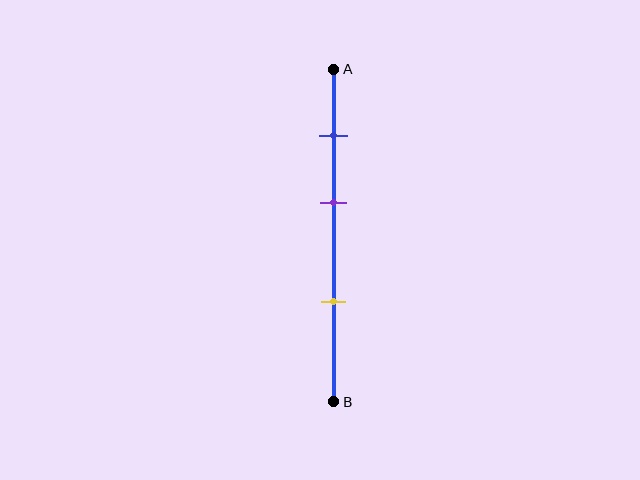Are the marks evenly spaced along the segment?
Yes, the marks are approximately evenly spaced.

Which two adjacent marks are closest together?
The blue and purple marks are the closest adjacent pair.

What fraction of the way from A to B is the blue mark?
The blue mark is approximately 20% (0.2) of the way from A to B.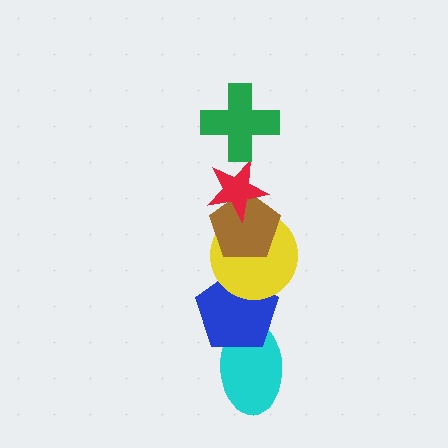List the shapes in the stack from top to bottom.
From top to bottom: the green cross, the red star, the brown pentagon, the yellow circle, the blue pentagon, the cyan ellipse.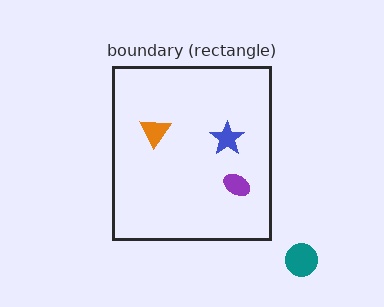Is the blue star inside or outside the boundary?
Inside.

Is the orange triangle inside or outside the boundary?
Inside.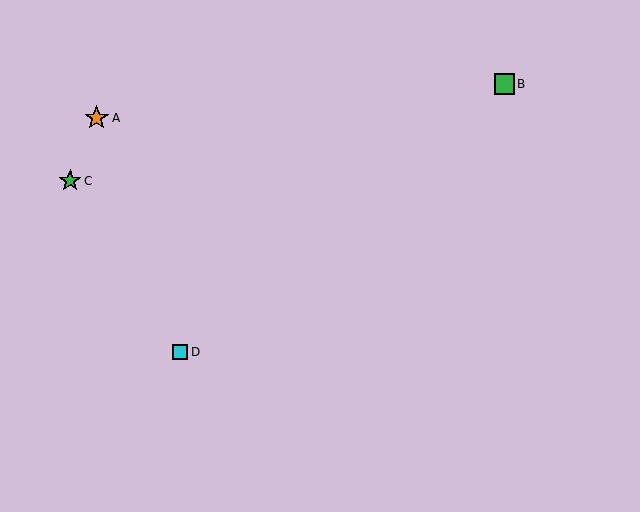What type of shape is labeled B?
Shape B is a green square.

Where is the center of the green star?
The center of the green star is at (70, 181).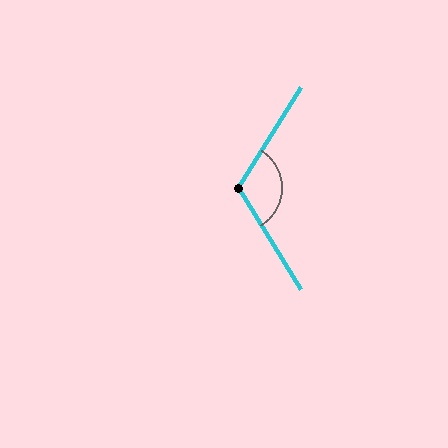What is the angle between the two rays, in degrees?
Approximately 116 degrees.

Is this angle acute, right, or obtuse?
It is obtuse.